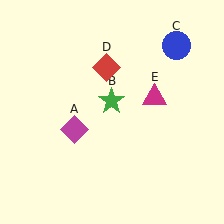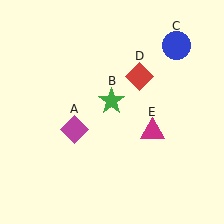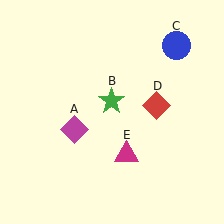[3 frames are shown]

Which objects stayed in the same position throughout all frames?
Magenta diamond (object A) and green star (object B) and blue circle (object C) remained stationary.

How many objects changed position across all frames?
2 objects changed position: red diamond (object D), magenta triangle (object E).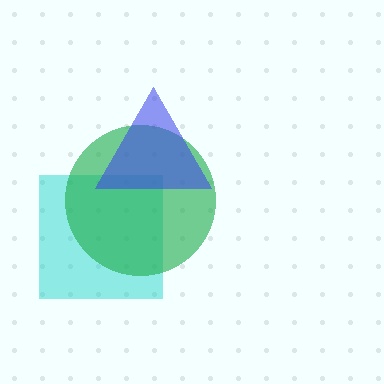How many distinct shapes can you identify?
There are 3 distinct shapes: a cyan square, a green circle, a blue triangle.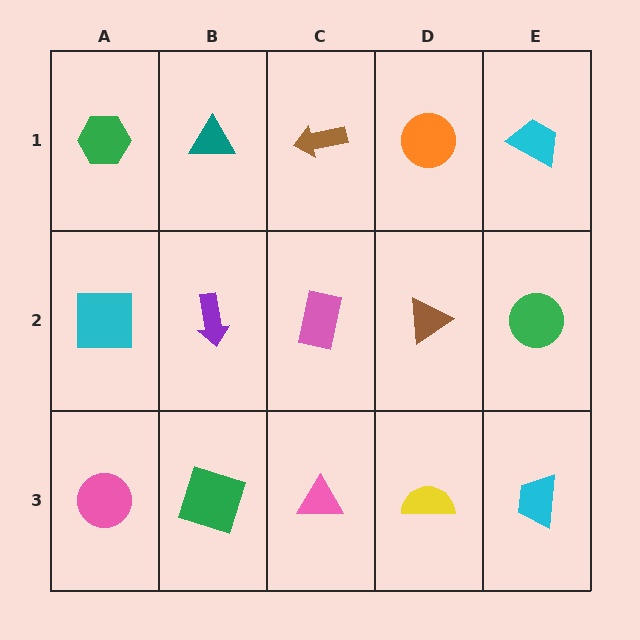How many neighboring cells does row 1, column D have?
3.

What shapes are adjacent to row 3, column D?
A brown triangle (row 2, column D), a pink triangle (row 3, column C), a cyan trapezoid (row 3, column E).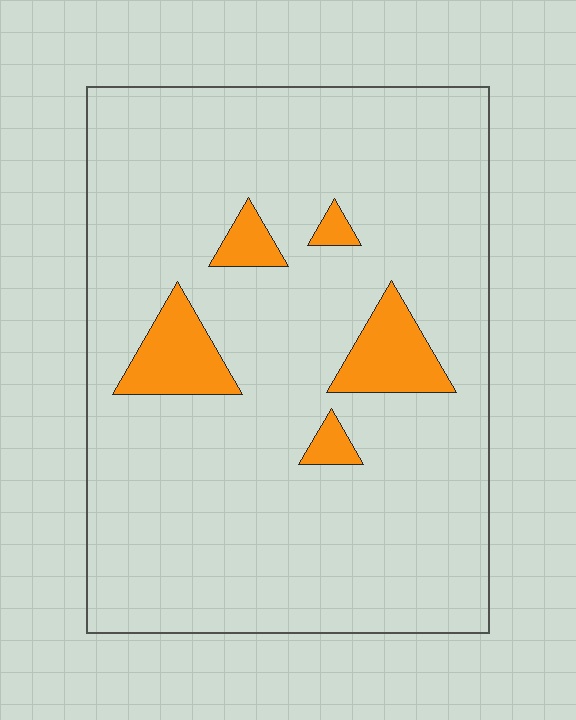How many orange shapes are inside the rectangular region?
5.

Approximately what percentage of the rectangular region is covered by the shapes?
Approximately 10%.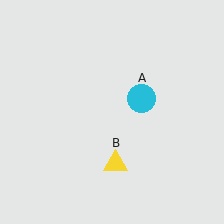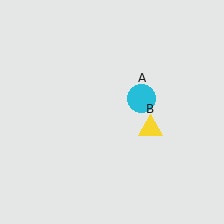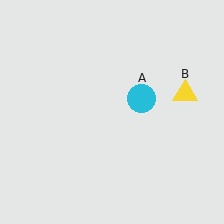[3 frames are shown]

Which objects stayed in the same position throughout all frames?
Cyan circle (object A) remained stationary.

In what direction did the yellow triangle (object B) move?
The yellow triangle (object B) moved up and to the right.